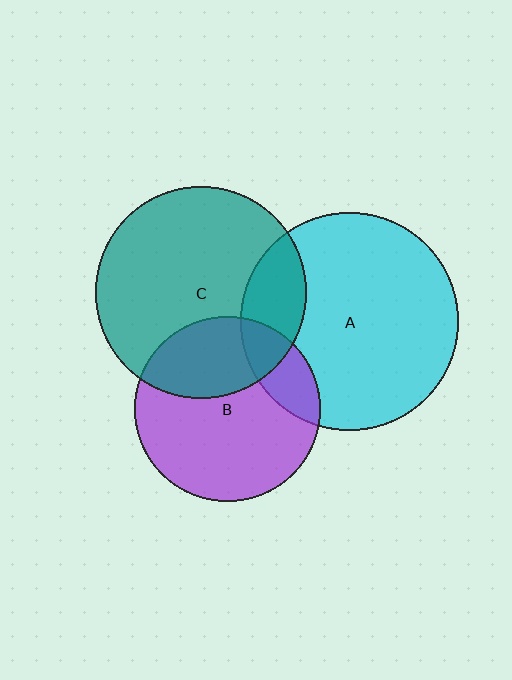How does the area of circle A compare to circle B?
Approximately 1.4 times.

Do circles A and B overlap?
Yes.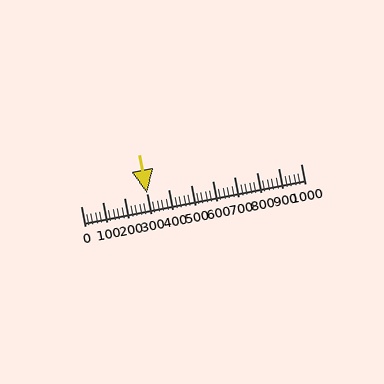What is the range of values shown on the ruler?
The ruler shows values from 0 to 1000.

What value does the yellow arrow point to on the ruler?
The yellow arrow points to approximately 302.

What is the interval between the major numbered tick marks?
The major tick marks are spaced 100 units apart.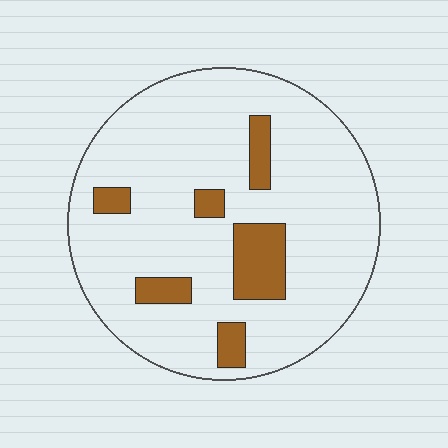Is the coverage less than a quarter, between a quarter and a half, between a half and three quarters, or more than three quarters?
Less than a quarter.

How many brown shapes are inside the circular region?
6.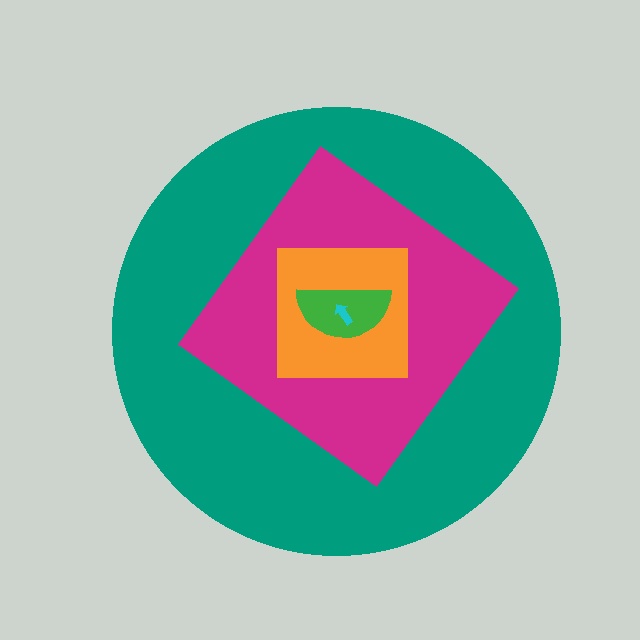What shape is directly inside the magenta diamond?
The orange square.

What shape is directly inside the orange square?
The green semicircle.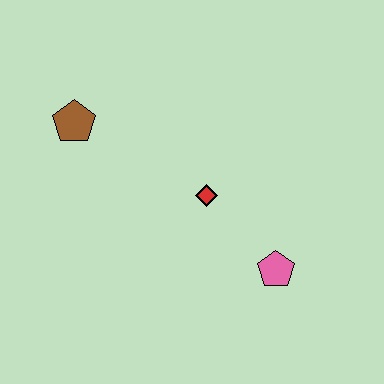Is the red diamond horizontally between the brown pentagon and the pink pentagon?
Yes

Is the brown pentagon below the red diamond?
No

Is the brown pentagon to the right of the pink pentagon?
No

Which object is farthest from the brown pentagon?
The pink pentagon is farthest from the brown pentagon.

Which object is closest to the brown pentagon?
The red diamond is closest to the brown pentagon.